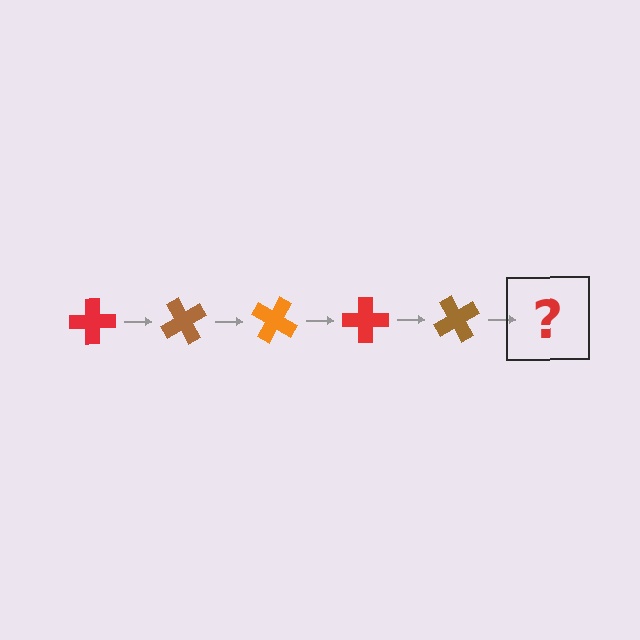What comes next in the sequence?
The next element should be an orange cross, rotated 300 degrees from the start.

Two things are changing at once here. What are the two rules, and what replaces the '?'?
The two rules are that it rotates 60 degrees each step and the color cycles through red, brown, and orange. The '?' should be an orange cross, rotated 300 degrees from the start.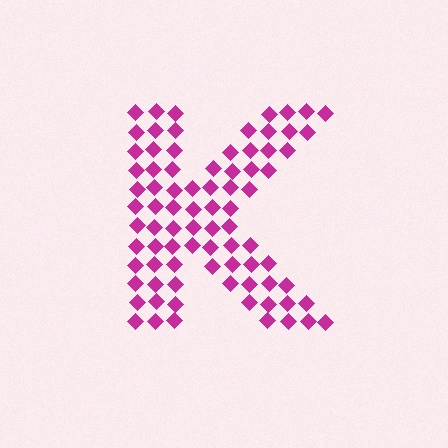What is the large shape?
The large shape is the letter K.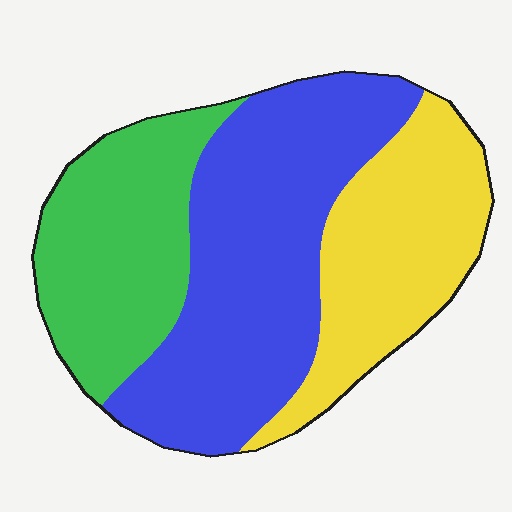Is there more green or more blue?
Blue.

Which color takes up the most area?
Blue, at roughly 45%.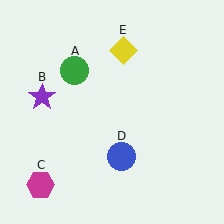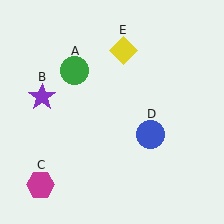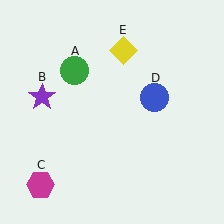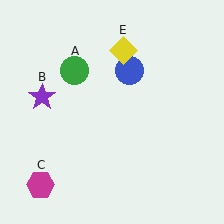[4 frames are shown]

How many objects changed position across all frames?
1 object changed position: blue circle (object D).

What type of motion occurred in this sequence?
The blue circle (object D) rotated counterclockwise around the center of the scene.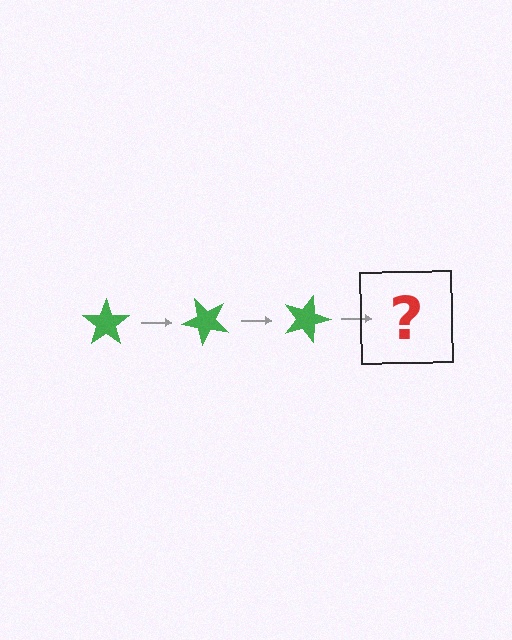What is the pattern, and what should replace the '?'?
The pattern is that the star rotates 45 degrees each step. The '?' should be a green star rotated 135 degrees.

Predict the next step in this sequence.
The next step is a green star rotated 135 degrees.